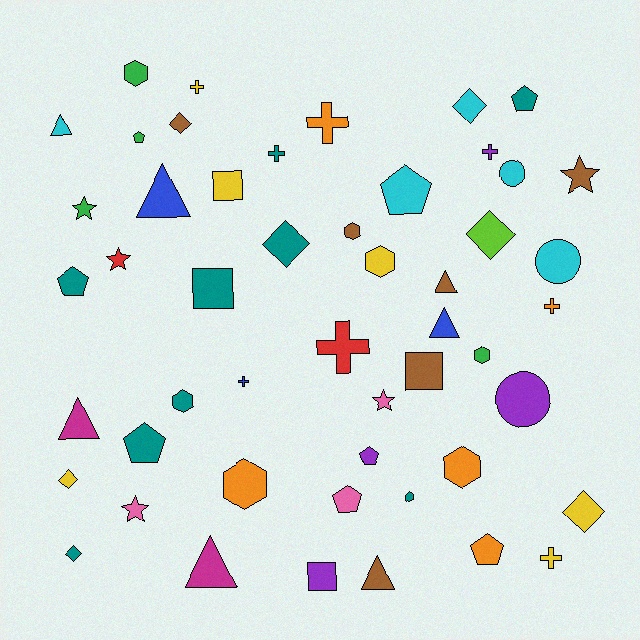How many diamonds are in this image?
There are 7 diamonds.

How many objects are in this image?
There are 50 objects.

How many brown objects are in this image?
There are 6 brown objects.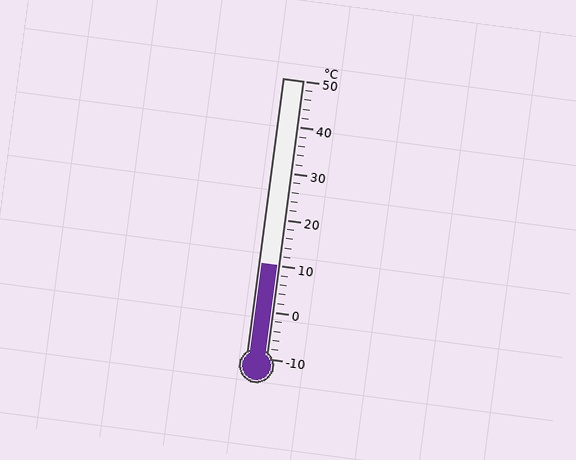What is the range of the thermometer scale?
The thermometer scale ranges from -10°C to 50°C.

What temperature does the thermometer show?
The thermometer shows approximately 10°C.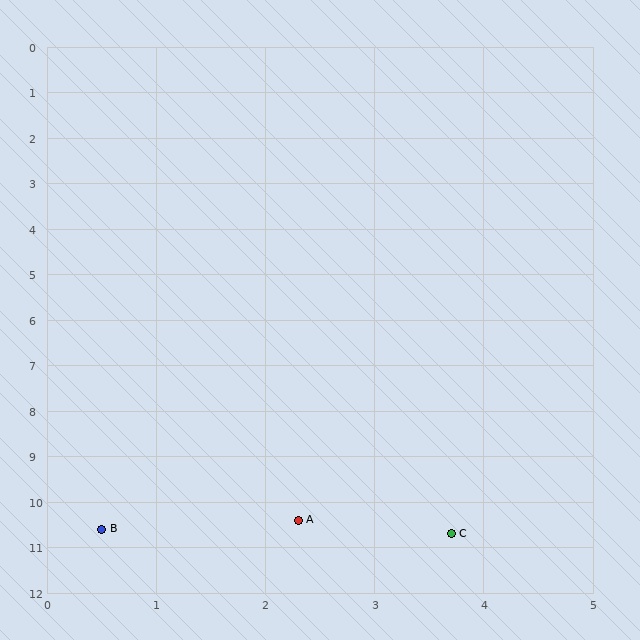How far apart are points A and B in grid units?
Points A and B are about 1.8 grid units apart.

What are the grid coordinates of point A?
Point A is at approximately (2.3, 10.4).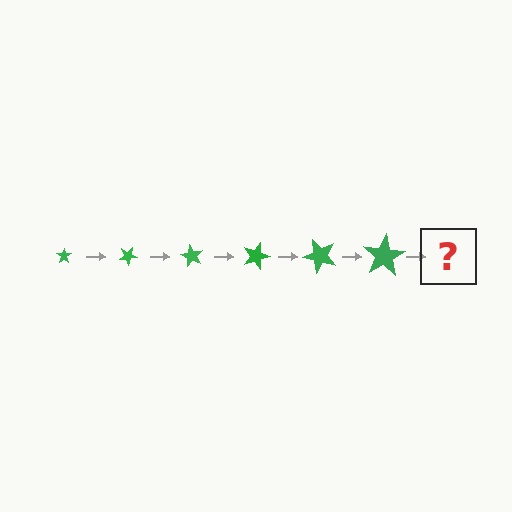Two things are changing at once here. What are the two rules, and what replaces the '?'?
The two rules are that the star grows larger each step and it rotates 30 degrees each step. The '?' should be a star, larger than the previous one and rotated 180 degrees from the start.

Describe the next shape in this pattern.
It should be a star, larger than the previous one and rotated 180 degrees from the start.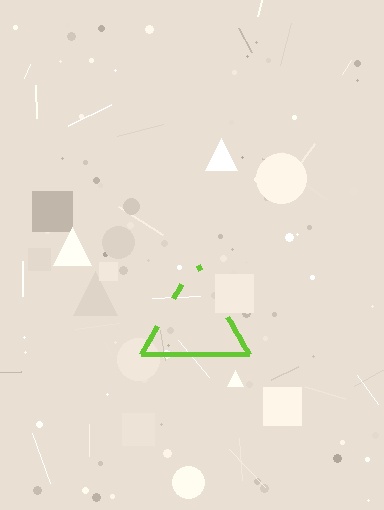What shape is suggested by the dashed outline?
The dashed outline suggests a triangle.